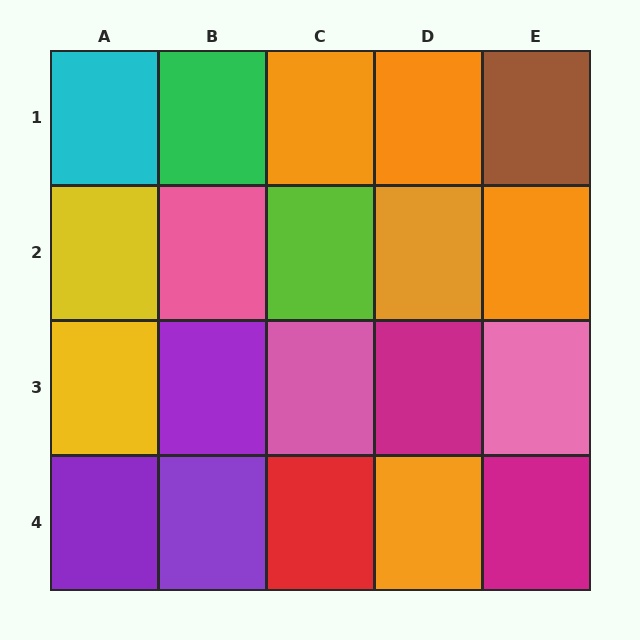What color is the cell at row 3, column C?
Pink.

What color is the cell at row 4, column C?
Red.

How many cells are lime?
1 cell is lime.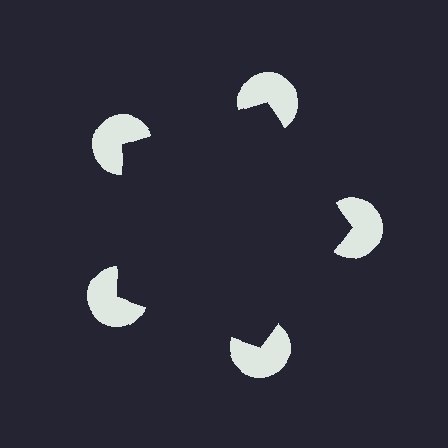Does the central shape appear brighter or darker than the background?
It typically appears slightly darker than the background, even though no actual brightness change is drawn.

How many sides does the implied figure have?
5 sides.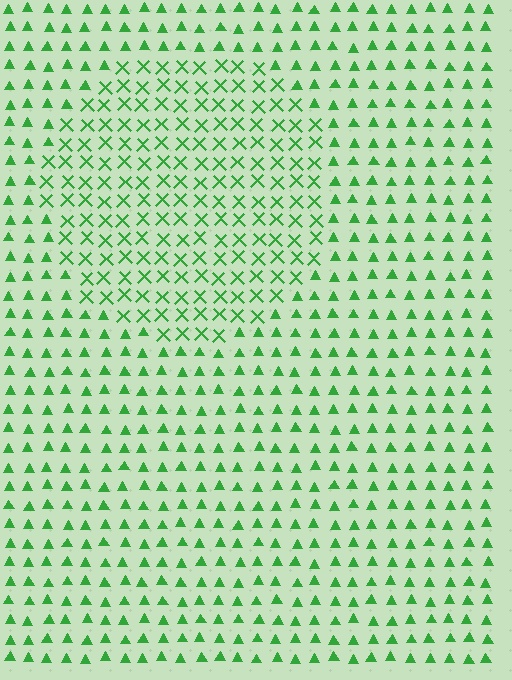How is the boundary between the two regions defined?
The boundary is defined by a change in element shape: X marks inside vs. triangles outside. All elements share the same color and spacing.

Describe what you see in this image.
The image is filled with small green elements arranged in a uniform grid. A circle-shaped region contains X marks, while the surrounding area contains triangles. The boundary is defined purely by the change in element shape.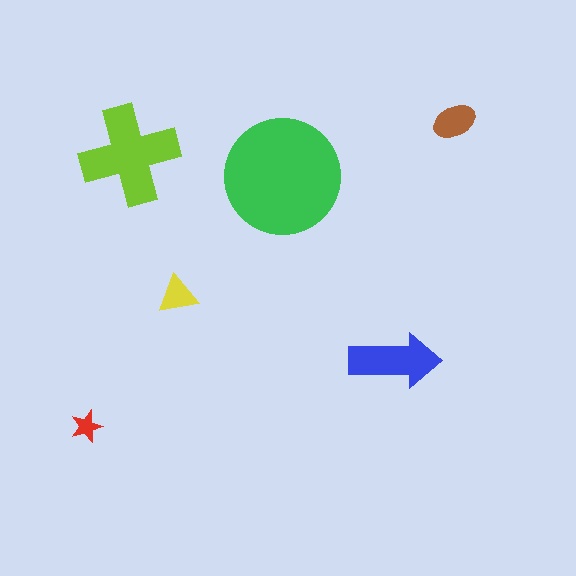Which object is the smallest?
The red star.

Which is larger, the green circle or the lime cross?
The green circle.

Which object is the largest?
The green circle.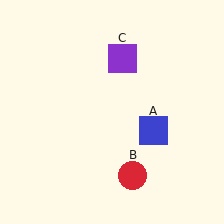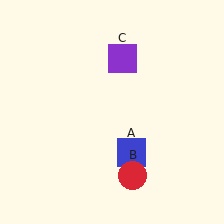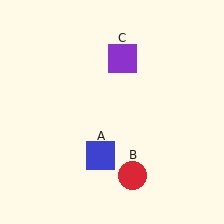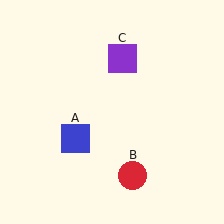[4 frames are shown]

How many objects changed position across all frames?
1 object changed position: blue square (object A).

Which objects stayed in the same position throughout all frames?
Red circle (object B) and purple square (object C) remained stationary.